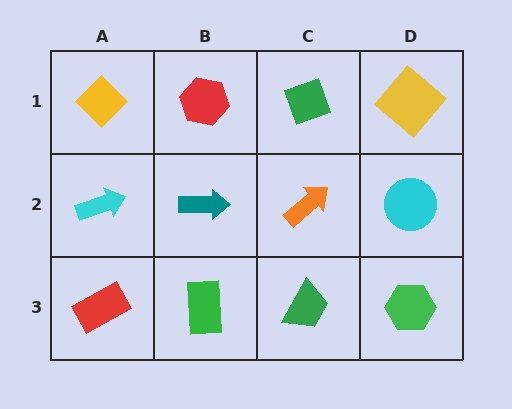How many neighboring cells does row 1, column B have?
3.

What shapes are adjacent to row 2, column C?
A green diamond (row 1, column C), a green trapezoid (row 3, column C), a teal arrow (row 2, column B), a cyan circle (row 2, column D).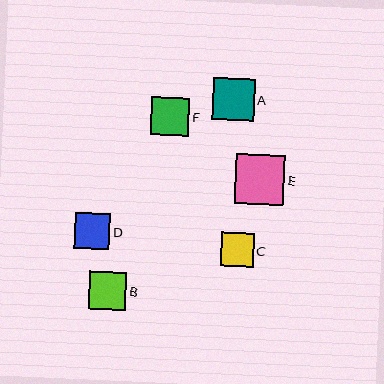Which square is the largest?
Square E is the largest with a size of approximately 49 pixels.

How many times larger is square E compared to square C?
Square E is approximately 1.5 times the size of square C.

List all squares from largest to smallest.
From largest to smallest: E, A, F, B, D, C.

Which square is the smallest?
Square C is the smallest with a size of approximately 33 pixels.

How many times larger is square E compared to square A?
Square E is approximately 1.2 times the size of square A.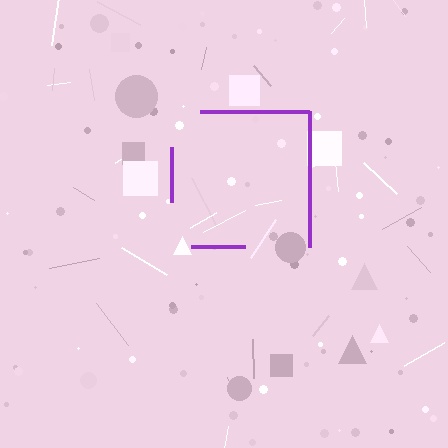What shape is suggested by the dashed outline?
The dashed outline suggests a square.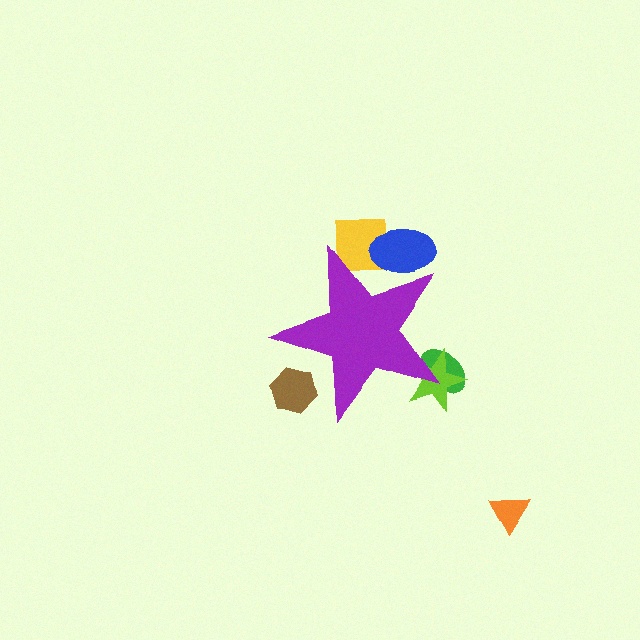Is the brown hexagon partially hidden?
Yes, the brown hexagon is partially hidden behind the purple star.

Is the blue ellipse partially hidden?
Yes, the blue ellipse is partially hidden behind the purple star.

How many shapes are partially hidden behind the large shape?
5 shapes are partially hidden.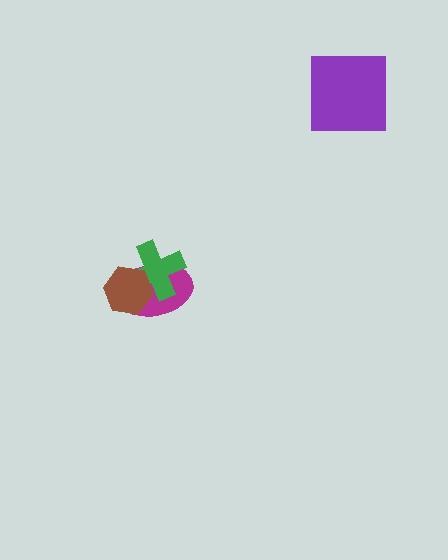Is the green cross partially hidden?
Yes, it is partially covered by another shape.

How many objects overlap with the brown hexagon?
2 objects overlap with the brown hexagon.